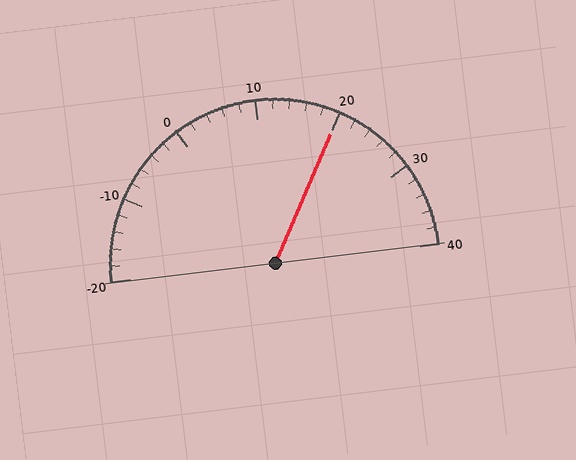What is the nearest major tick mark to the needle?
The nearest major tick mark is 20.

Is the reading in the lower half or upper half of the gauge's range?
The reading is in the upper half of the range (-20 to 40).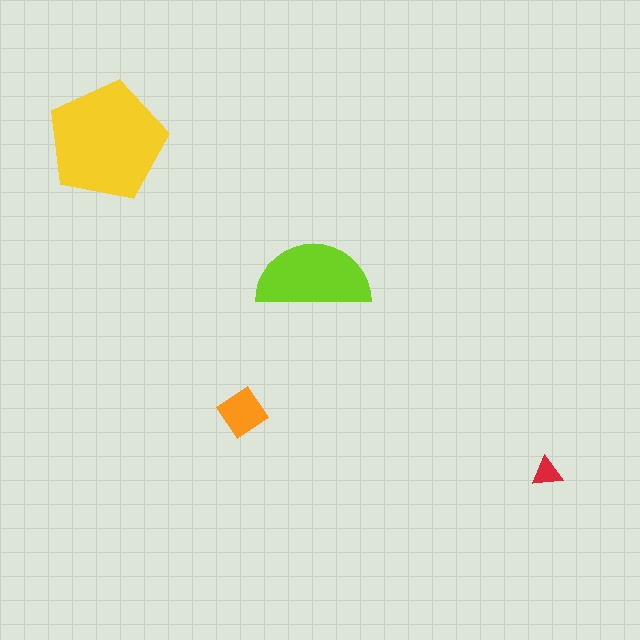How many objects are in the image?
There are 4 objects in the image.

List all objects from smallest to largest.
The red triangle, the orange diamond, the lime semicircle, the yellow pentagon.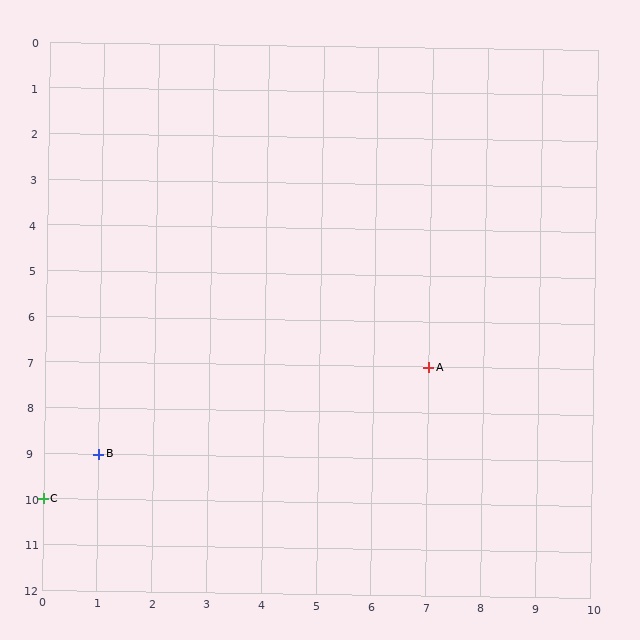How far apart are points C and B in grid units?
Points C and B are 1 column and 1 row apart (about 1.4 grid units diagonally).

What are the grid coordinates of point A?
Point A is at grid coordinates (7, 7).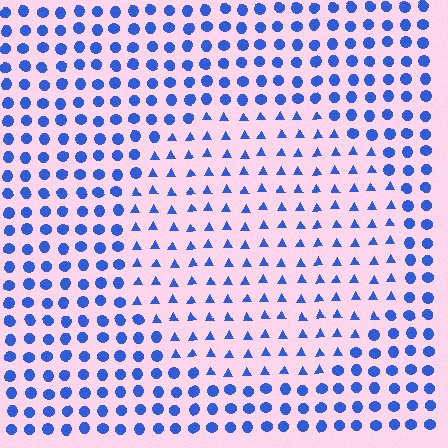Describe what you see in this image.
The image is filled with small blue elements arranged in a uniform grid. A circle-shaped region contains triangles, while the surrounding area contains circles. The boundary is defined purely by the change in element shape.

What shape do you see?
I see a circle.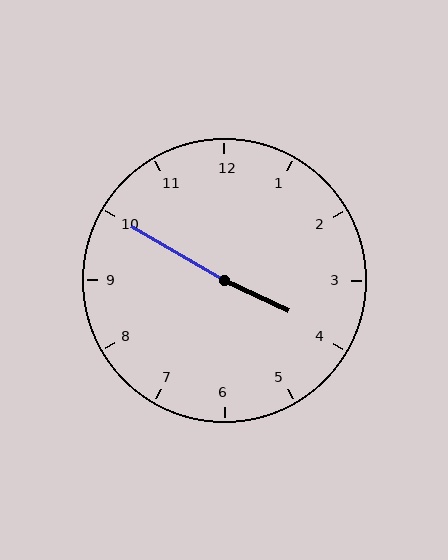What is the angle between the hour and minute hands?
Approximately 175 degrees.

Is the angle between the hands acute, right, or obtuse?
It is obtuse.